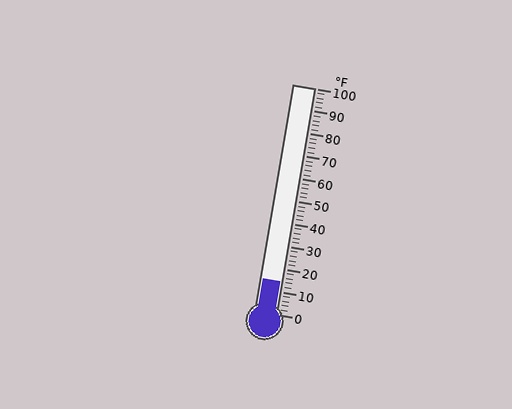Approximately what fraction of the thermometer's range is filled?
The thermometer is filled to approximately 15% of its range.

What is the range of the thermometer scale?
The thermometer scale ranges from 0°F to 100°F.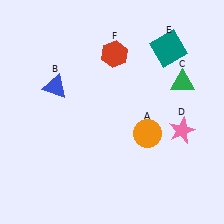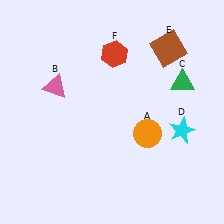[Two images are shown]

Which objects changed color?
B changed from blue to pink. D changed from pink to cyan. E changed from teal to brown.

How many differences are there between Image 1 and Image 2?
There are 3 differences between the two images.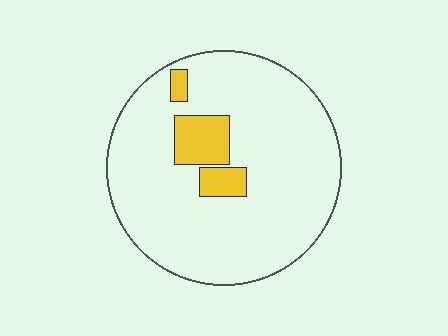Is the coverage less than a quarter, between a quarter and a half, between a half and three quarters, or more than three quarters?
Less than a quarter.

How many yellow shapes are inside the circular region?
3.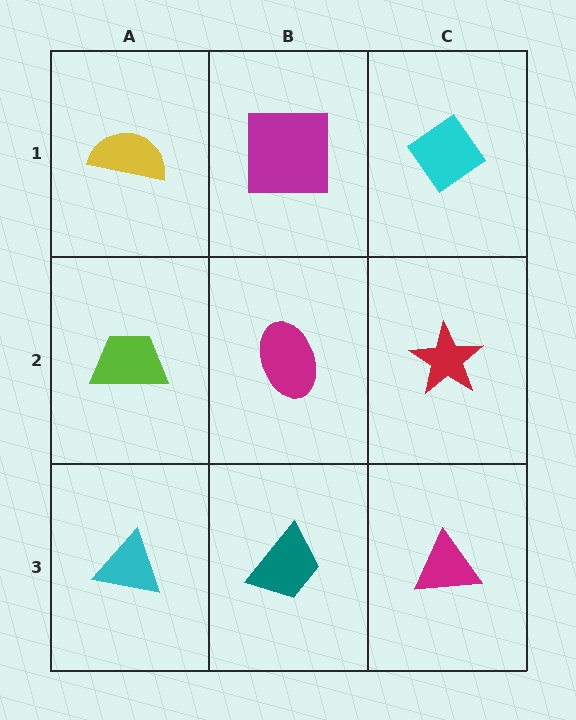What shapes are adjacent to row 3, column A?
A lime trapezoid (row 2, column A), a teal trapezoid (row 3, column B).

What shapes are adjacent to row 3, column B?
A magenta ellipse (row 2, column B), a cyan triangle (row 3, column A), a magenta triangle (row 3, column C).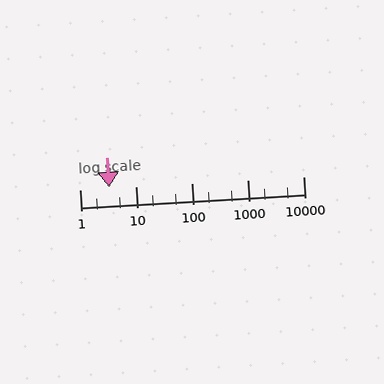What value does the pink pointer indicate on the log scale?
The pointer indicates approximately 3.3.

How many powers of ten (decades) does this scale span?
The scale spans 4 decades, from 1 to 10000.